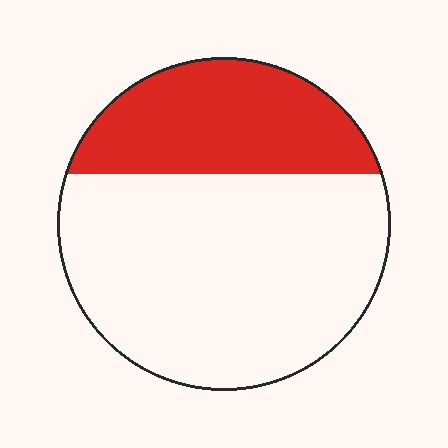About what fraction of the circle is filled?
About one third (1/3).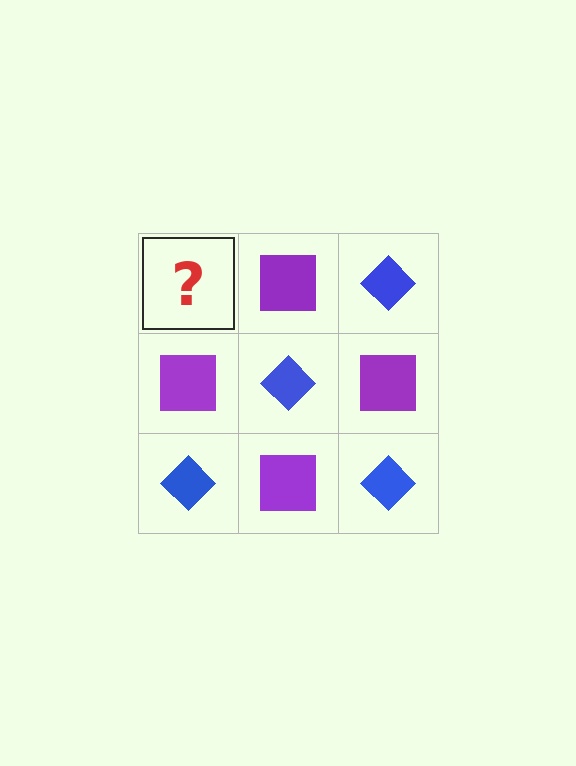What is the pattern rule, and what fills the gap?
The rule is that it alternates blue diamond and purple square in a checkerboard pattern. The gap should be filled with a blue diamond.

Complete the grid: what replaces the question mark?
The question mark should be replaced with a blue diamond.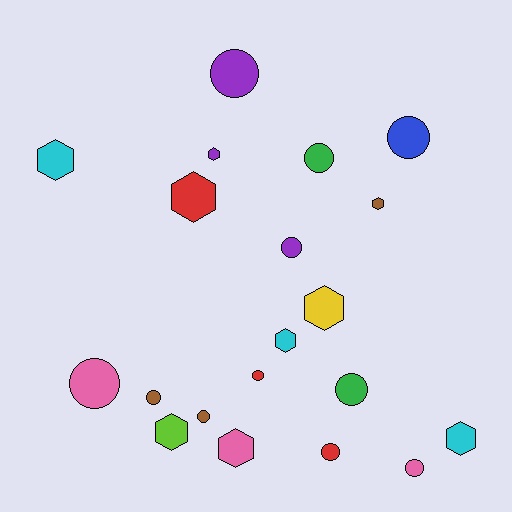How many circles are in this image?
There are 11 circles.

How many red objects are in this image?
There are 3 red objects.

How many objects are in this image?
There are 20 objects.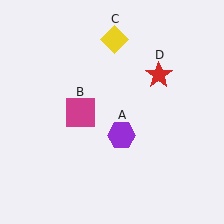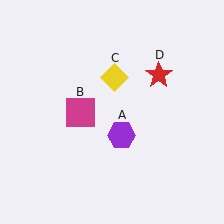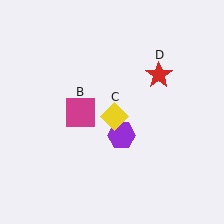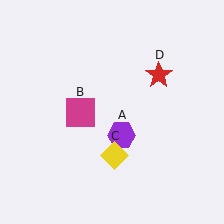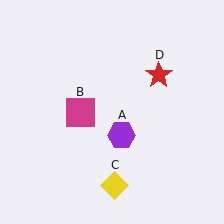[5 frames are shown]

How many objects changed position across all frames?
1 object changed position: yellow diamond (object C).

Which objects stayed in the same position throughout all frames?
Purple hexagon (object A) and magenta square (object B) and red star (object D) remained stationary.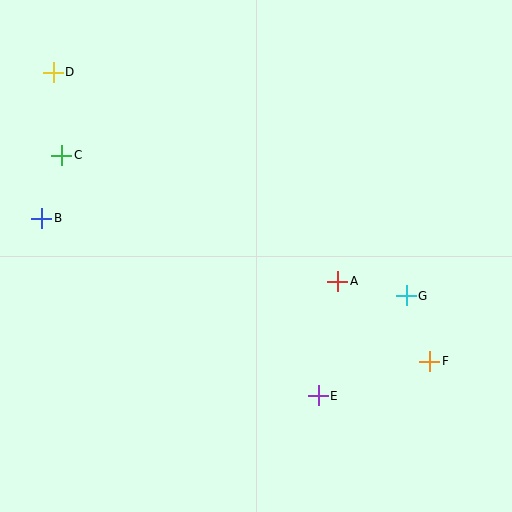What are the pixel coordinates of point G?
Point G is at (406, 296).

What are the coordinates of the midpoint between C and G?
The midpoint between C and G is at (234, 226).